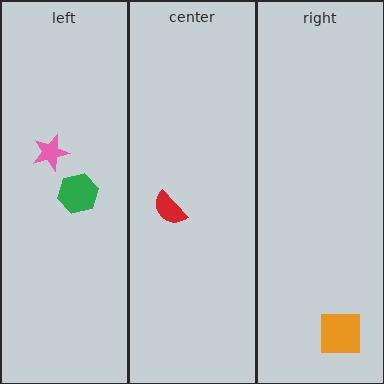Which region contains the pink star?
The left region.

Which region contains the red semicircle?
The center region.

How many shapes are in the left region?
2.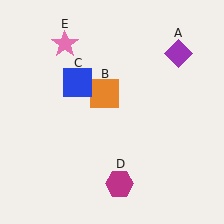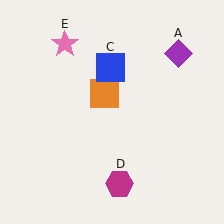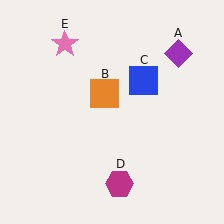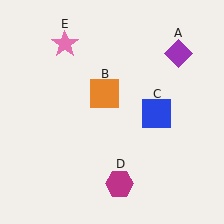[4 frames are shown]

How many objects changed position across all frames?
1 object changed position: blue square (object C).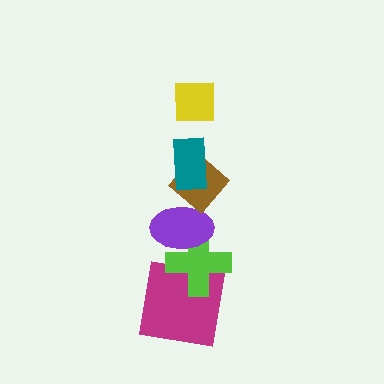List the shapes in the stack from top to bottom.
From top to bottom: the yellow square, the teal rectangle, the brown diamond, the purple ellipse, the lime cross, the magenta square.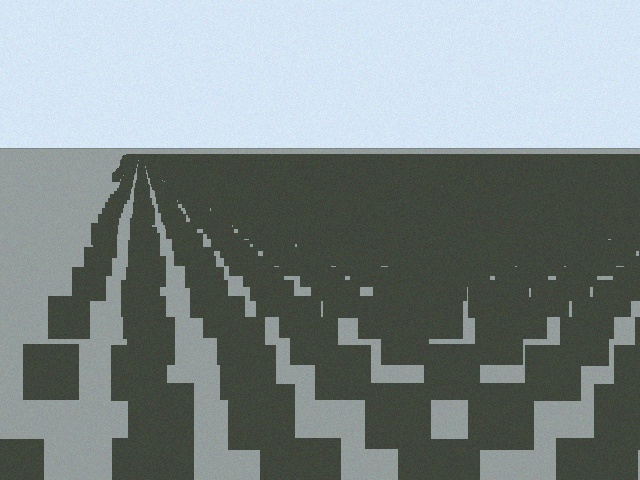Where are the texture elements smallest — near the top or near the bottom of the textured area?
Near the top.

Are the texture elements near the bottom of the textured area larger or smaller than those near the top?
Larger. Near the bottom, elements are closer to the viewer and appear at a bigger on-screen size.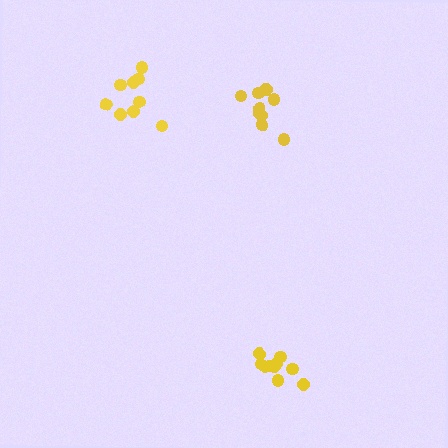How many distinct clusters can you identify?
There are 3 distinct clusters.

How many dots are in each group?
Group 1: 9 dots, Group 2: 9 dots, Group 3: 10 dots (28 total).